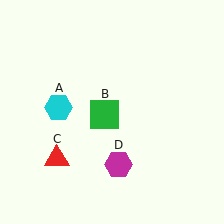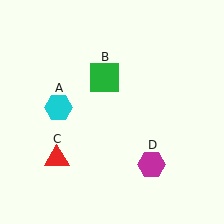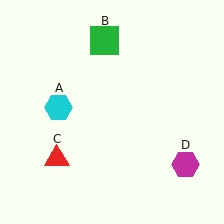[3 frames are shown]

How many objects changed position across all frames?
2 objects changed position: green square (object B), magenta hexagon (object D).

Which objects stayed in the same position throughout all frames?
Cyan hexagon (object A) and red triangle (object C) remained stationary.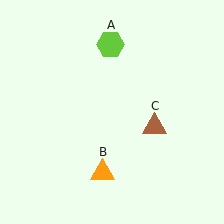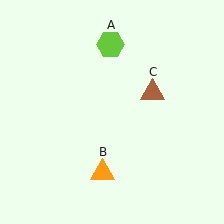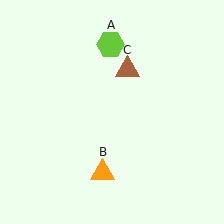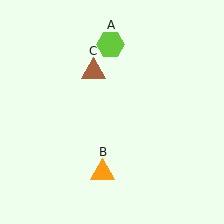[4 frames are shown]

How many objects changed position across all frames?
1 object changed position: brown triangle (object C).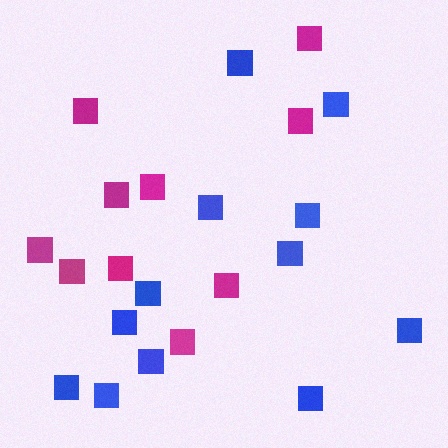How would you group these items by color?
There are 2 groups: one group of magenta squares (10) and one group of blue squares (12).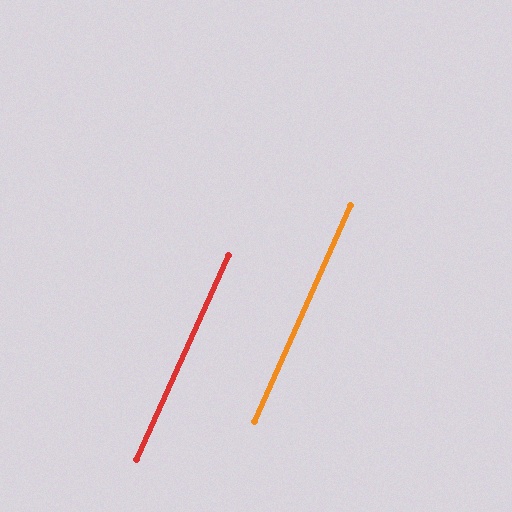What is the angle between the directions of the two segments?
Approximately 0 degrees.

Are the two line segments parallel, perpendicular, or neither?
Parallel — their directions differ by only 0.4°.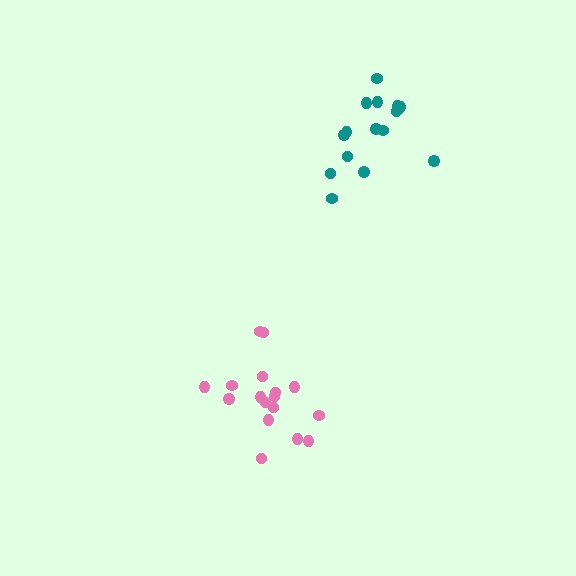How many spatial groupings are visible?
There are 2 spatial groupings.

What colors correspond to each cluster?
The clusters are colored: teal, pink.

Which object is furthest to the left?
The pink cluster is leftmost.